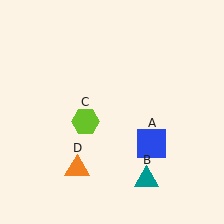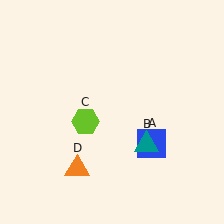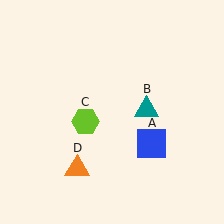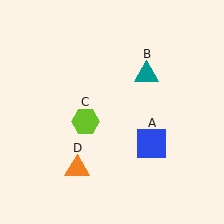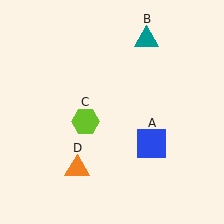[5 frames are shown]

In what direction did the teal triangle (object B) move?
The teal triangle (object B) moved up.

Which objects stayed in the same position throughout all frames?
Blue square (object A) and lime hexagon (object C) and orange triangle (object D) remained stationary.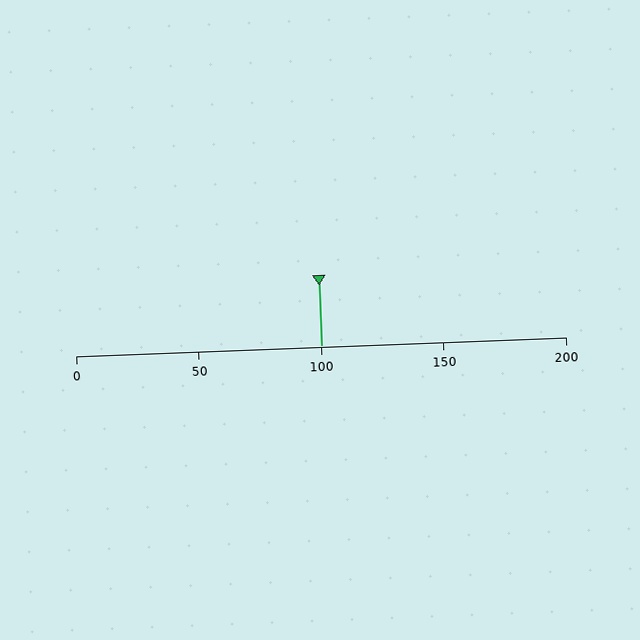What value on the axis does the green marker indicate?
The marker indicates approximately 100.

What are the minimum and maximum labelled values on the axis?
The axis runs from 0 to 200.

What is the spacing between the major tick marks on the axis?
The major ticks are spaced 50 apart.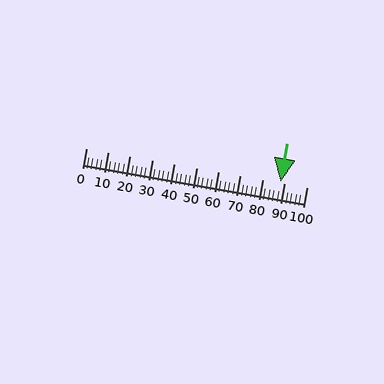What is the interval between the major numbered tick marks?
The major tick marks are spaced 10 units apart.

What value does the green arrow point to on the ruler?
The green arrow points to approximately 88.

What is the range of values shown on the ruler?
The ruler shows values from 0 to 100.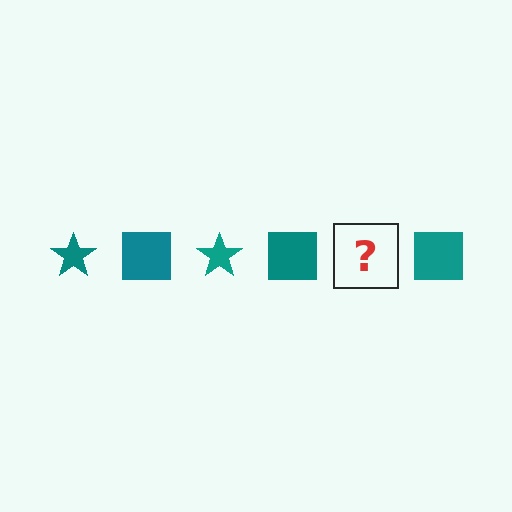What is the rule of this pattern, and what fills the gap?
The rule is that the pattern cycles through star, square shapes in teal. The gap should be filled with a teal star.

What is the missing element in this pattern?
The missing element is a teal star.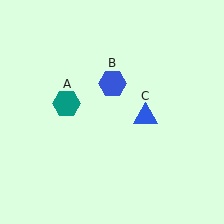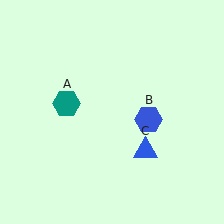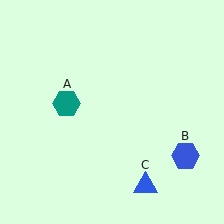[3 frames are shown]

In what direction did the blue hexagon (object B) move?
The blue hexagon (object B) moved down and to the right.